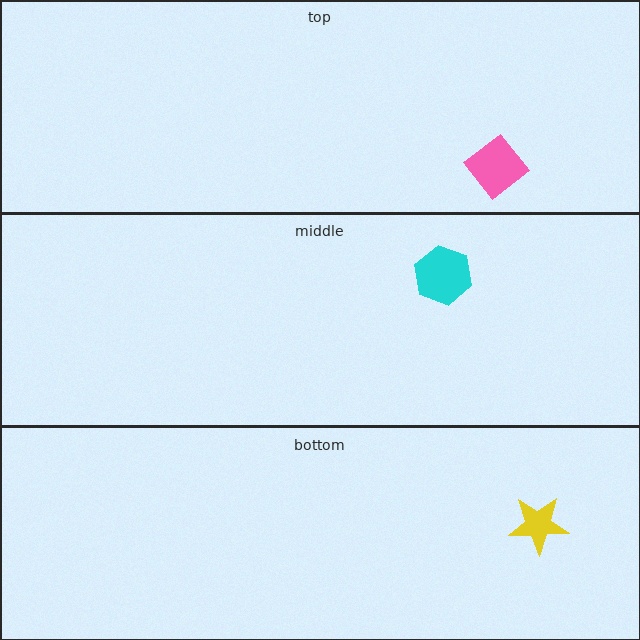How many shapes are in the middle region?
1.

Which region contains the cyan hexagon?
The middle region.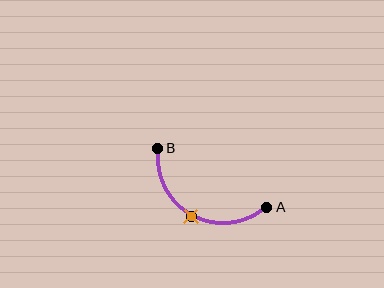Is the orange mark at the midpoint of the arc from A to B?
Yes. The orange mark lies on the arc at equal arc-length from both A and B — it is the arc midpoint.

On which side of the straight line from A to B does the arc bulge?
The arc bulges below the straight line connecting A and B.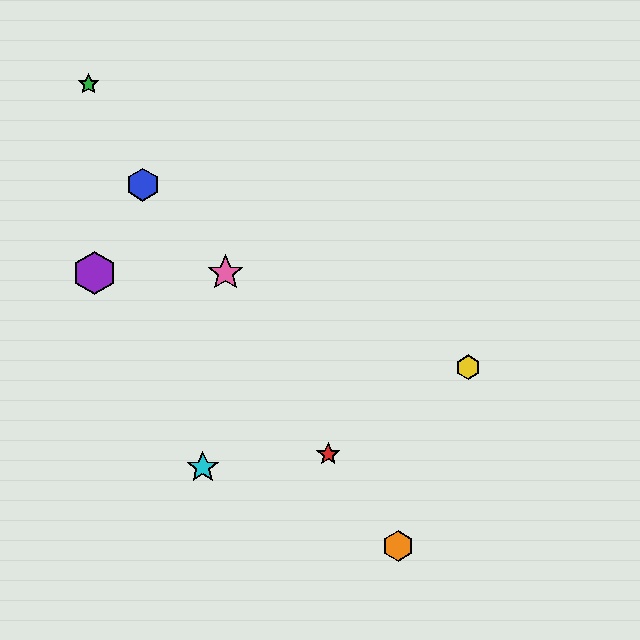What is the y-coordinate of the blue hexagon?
The blue hexagon is at y≈185.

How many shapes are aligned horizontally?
2 shapes (the purple hexagon, the pink star) are aligned horizontally.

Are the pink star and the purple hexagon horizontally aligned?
Yes, both are at y≈273.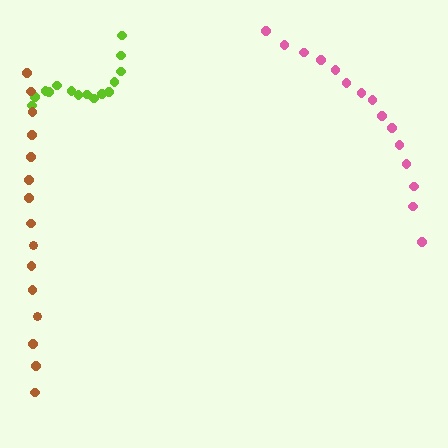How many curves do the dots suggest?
There are 3 distinct paths.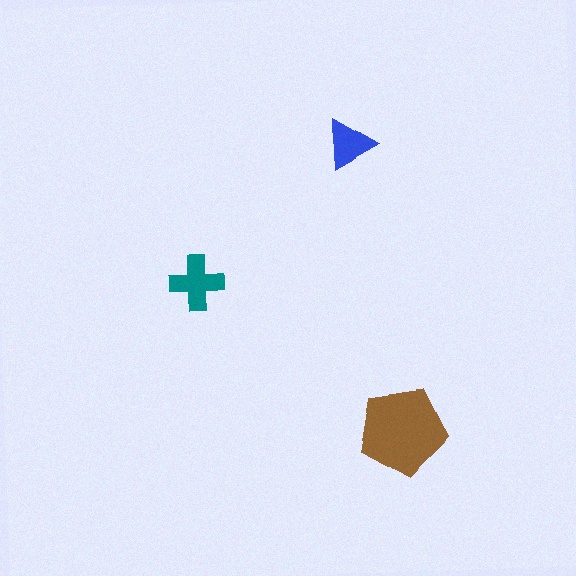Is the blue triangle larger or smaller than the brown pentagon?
Smaller.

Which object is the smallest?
The blue triangle.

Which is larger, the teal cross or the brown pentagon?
The brown pentagon.